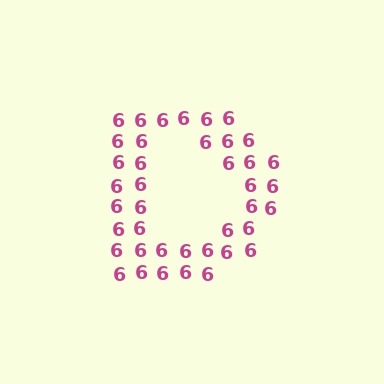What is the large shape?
The large shape is the letter D.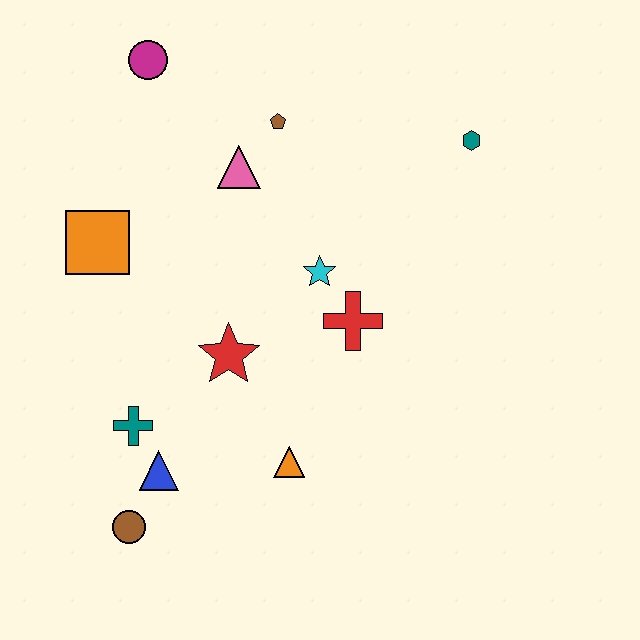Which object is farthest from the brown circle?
The teal hexagon is farthest from the brown circle.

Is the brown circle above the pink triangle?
No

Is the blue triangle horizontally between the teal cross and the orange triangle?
Yes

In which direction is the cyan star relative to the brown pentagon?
The cyan star is below the brown pentagon.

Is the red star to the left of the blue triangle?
No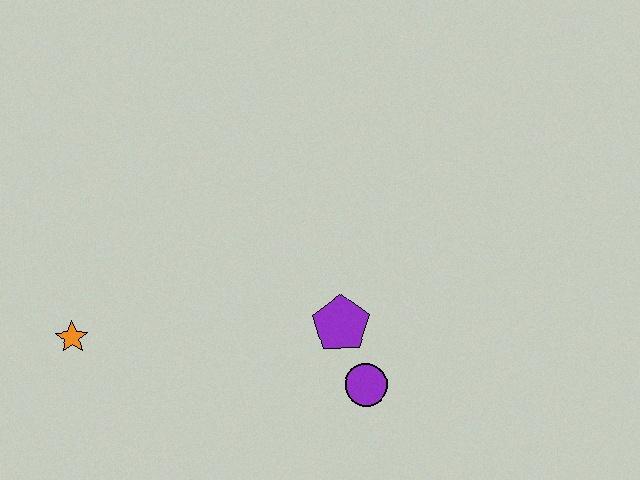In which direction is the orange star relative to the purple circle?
The orange star is to the left of the purple circle.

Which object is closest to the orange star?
The purple pentagon is closest to the orange star.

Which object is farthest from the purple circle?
The orange star is farthest from the purple circle.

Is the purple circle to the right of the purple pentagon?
Yes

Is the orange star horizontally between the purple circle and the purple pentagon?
No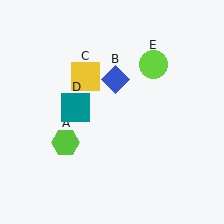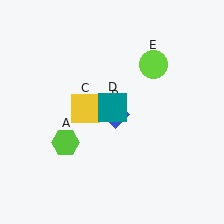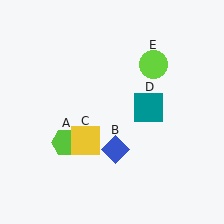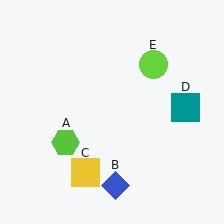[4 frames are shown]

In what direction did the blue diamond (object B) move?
The blue diamond (object B) moved down.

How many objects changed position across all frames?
3 objects changed position: blue diamond (object B), yellow square (object C), teal square (object D).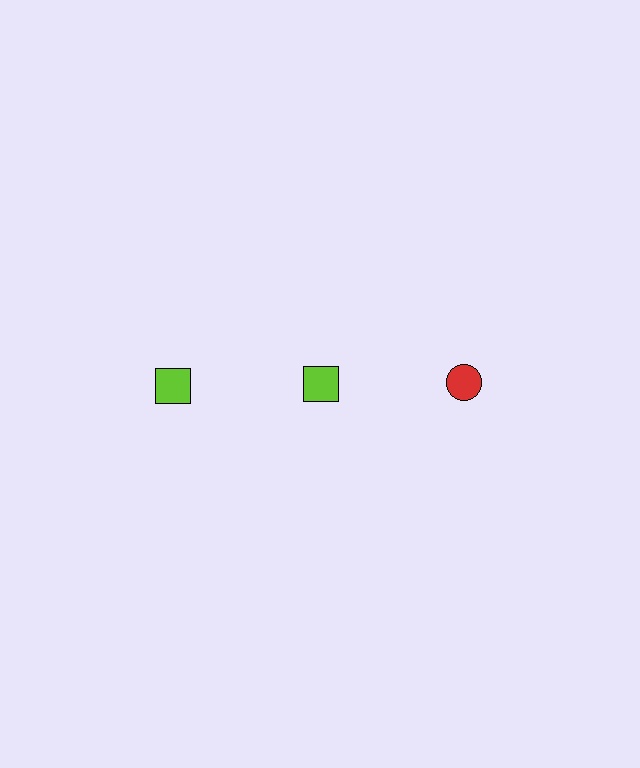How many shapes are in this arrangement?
There are 3 shapes arranged in a grid pattern.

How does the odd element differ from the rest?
It differs in both color (red instead of lime) and shape (circle instead of square).